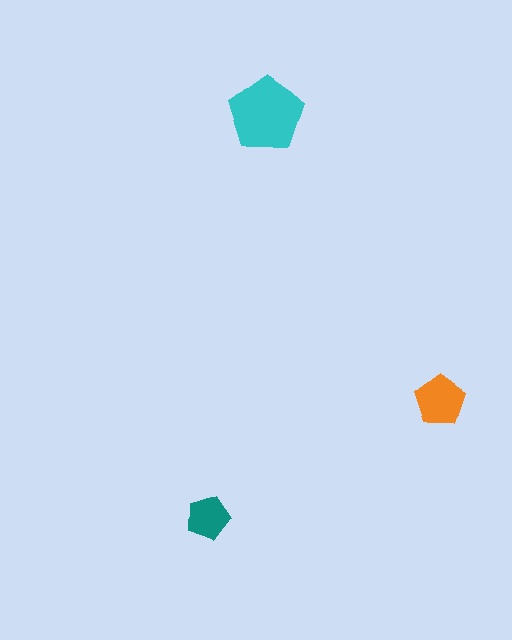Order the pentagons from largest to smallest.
the cyan one, the orange one, the teal one.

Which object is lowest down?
The teal pentagon is bottommost.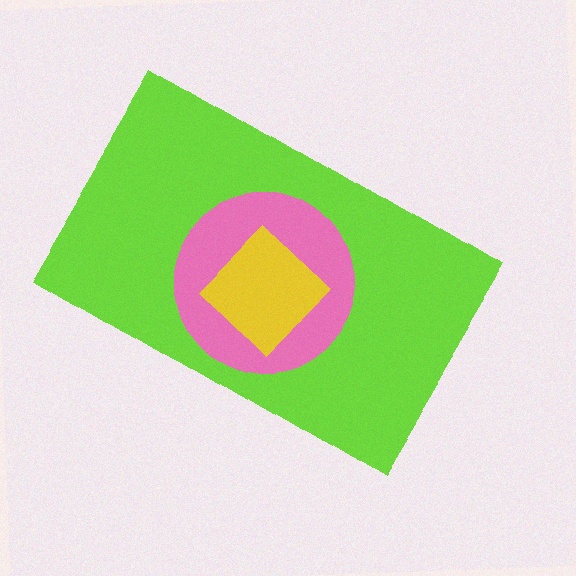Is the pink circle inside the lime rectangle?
Yes.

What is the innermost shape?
The yellow diamond.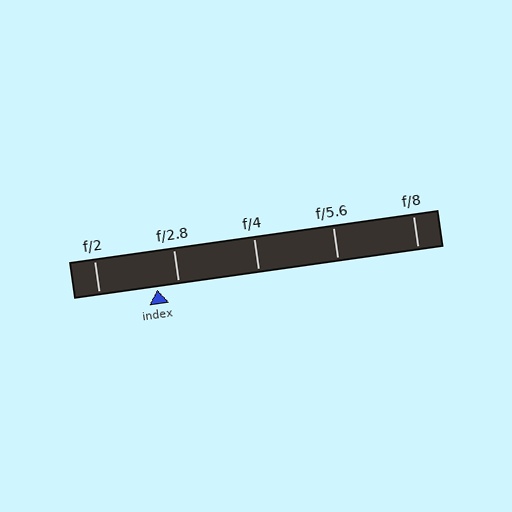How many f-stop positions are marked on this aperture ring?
There are 5 f-stop positions marked.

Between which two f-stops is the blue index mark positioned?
The index mark is between f/2 and f/2.8.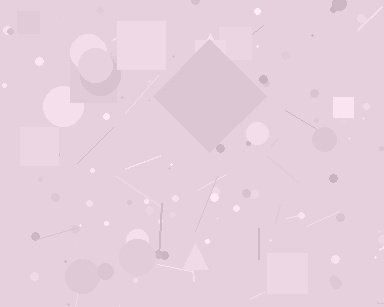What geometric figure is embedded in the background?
A diamond is embedded in the background.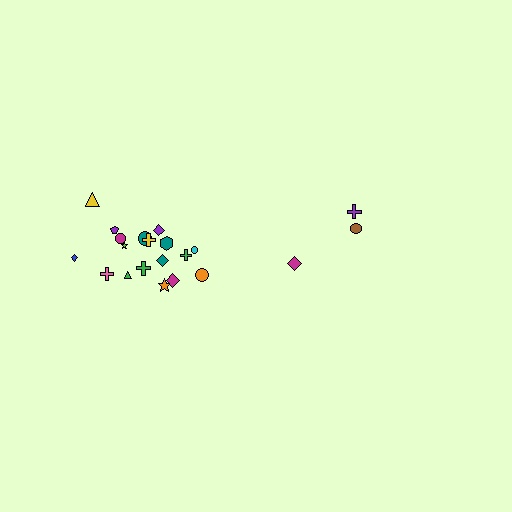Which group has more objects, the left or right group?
The left group.